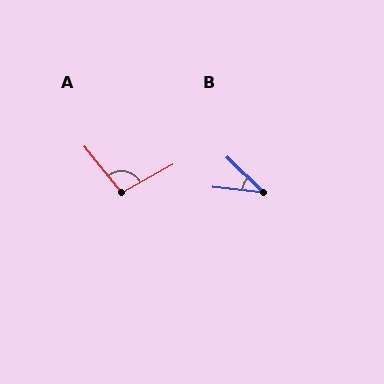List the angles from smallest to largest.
B (38°), A (100°).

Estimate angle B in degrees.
Approximately 38 degrees.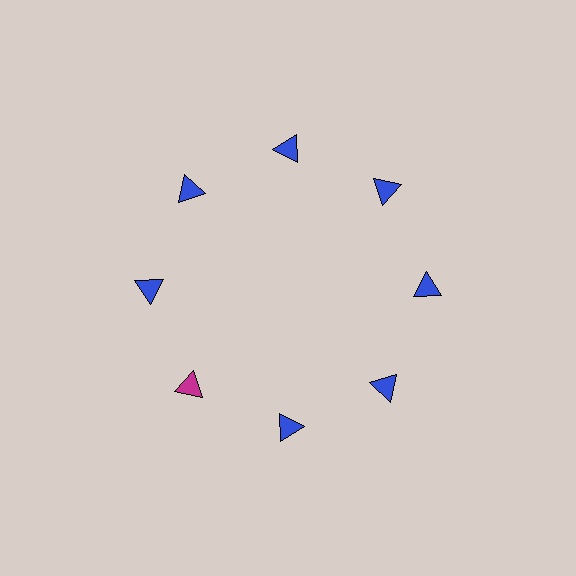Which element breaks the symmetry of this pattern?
The magenta triangle at roughly the 8 o'clock position breaks the symmetry. All other shapes are blue triangles.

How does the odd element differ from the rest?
It has a different color: magenta instead of blue.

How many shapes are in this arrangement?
There are 8 shapes arranged in a ring pattern.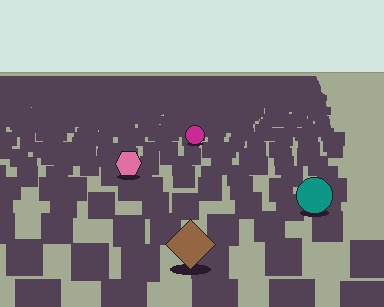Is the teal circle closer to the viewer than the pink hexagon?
Yes. The teal circle is closer — you can tell from the texture gradient: the ground texture is coarser near it.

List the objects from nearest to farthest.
From nearest to farthest: the brown diamond, the teal circle, the pink hexagon, the magenta circle.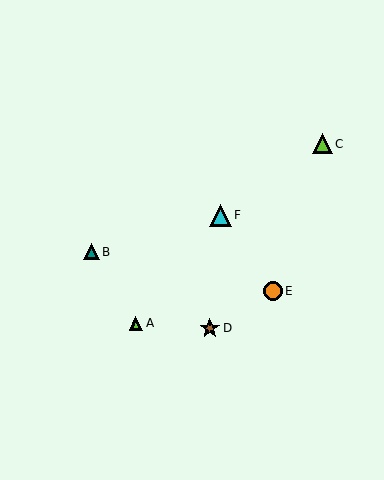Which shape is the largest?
The cyan triangle (labeled F) is the largest.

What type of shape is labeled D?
Shape D is a brown star.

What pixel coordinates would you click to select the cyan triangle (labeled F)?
Click at (220, 215) to select the cyan triangle F.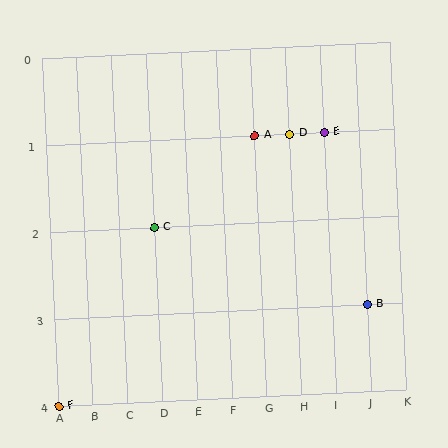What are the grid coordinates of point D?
Point D is at grid coordinates (H, 1).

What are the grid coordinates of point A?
Point A is at grid coordinates (G, 1).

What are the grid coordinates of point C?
Point C is at grid coordinates (D, 2).